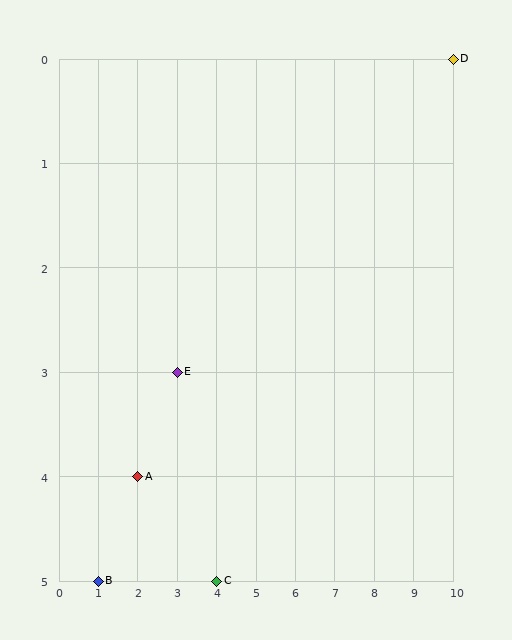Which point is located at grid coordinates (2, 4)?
Point A is at (2, 4).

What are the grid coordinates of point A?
Point A is at grid coordinates (2, 4).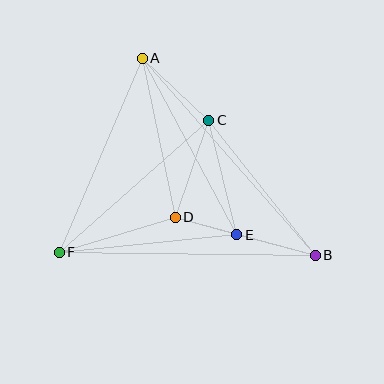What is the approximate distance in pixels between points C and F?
The distance between C and F is approximately 199 pixels.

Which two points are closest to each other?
Points D and E are closest to each other.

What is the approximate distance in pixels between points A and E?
The distance between A and E is approximately 200 pixels.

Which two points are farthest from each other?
Points A and B are farthest from each other.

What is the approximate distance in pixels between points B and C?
The distance between B and C is approximately 172 pixels.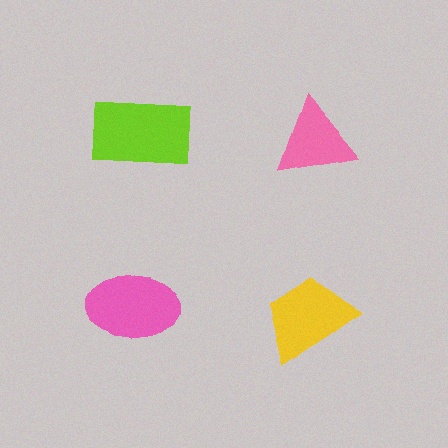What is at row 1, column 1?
A lime rectangle.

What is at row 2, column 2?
A yellow trapezoid.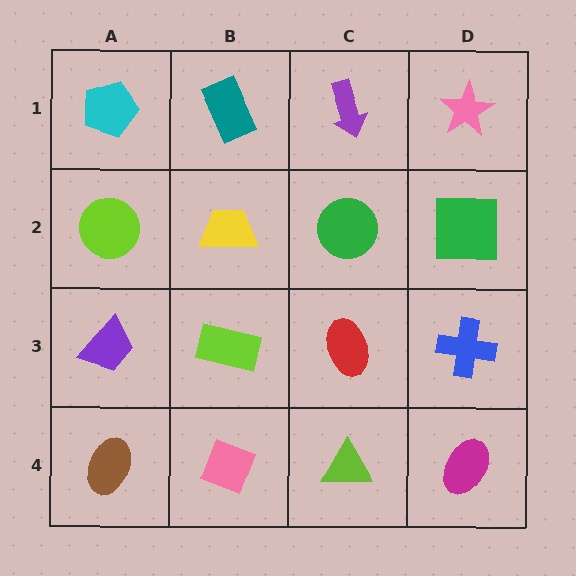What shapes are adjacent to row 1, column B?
A yellow trapezoid (row 2, column B), a cyan pentagon (row 1, column A), a purple arrow (row 1, column C).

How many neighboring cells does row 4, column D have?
2.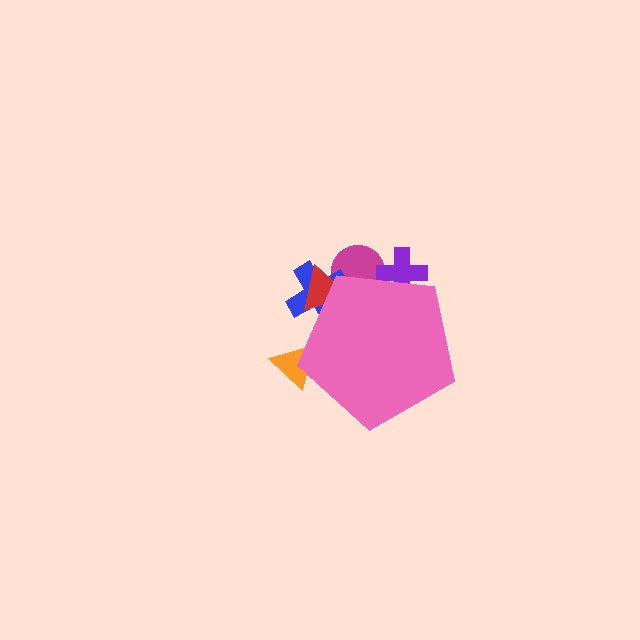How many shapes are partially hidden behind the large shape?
5 shapes are partially hidden.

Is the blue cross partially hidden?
Yes, the blue cross is partially hidden behind the pink pentagon.